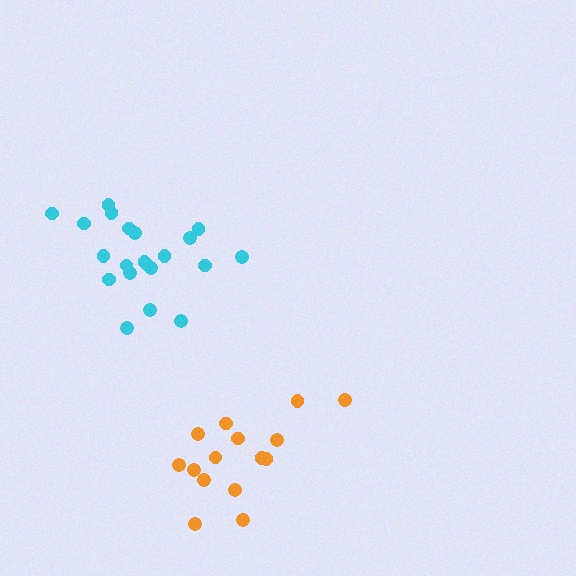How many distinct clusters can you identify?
There are 2 distinct clusters.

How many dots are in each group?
Group 1: 21 dots, Group 2: 15 dots (36 total).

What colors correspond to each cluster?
The clusters are colored: cyan, orange.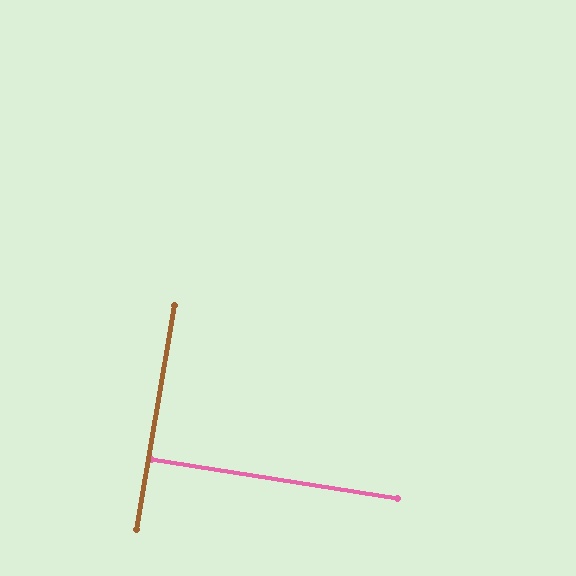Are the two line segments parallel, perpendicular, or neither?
Perpendicular — they meet at approximately 89°.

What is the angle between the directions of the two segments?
Approximately 89 degrees.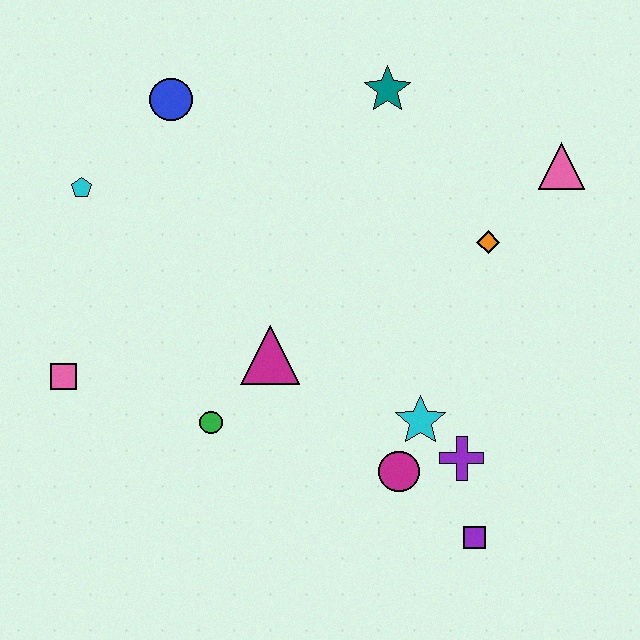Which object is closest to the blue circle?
The cyan pentagon is closest to the blue circle.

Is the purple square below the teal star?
Yes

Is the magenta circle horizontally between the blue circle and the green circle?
No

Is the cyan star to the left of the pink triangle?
Yes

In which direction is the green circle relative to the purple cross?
The green circle is to the left of the purple cross.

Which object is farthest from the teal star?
The purple square is farthest from the teal star.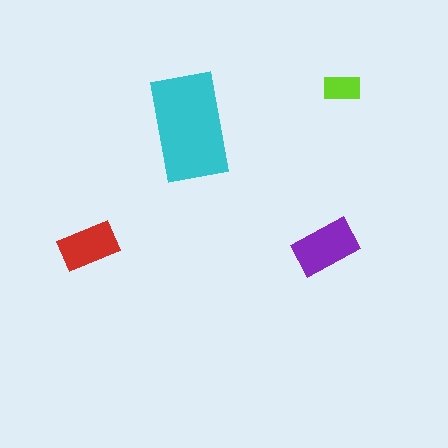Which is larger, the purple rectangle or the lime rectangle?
The purple one.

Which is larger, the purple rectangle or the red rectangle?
The purple one.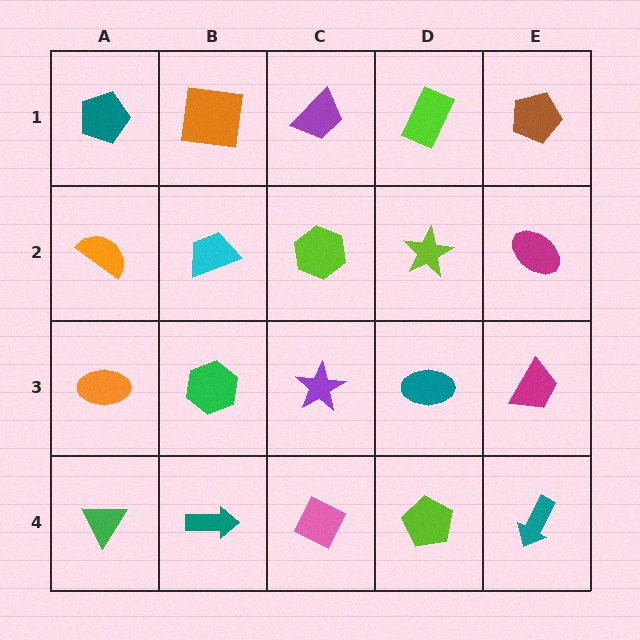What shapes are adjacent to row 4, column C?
A purple star (row 3, column C), a teal arrow (row 4, column B), a lime pentagon (row 4, column D).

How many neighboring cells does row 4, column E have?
2.